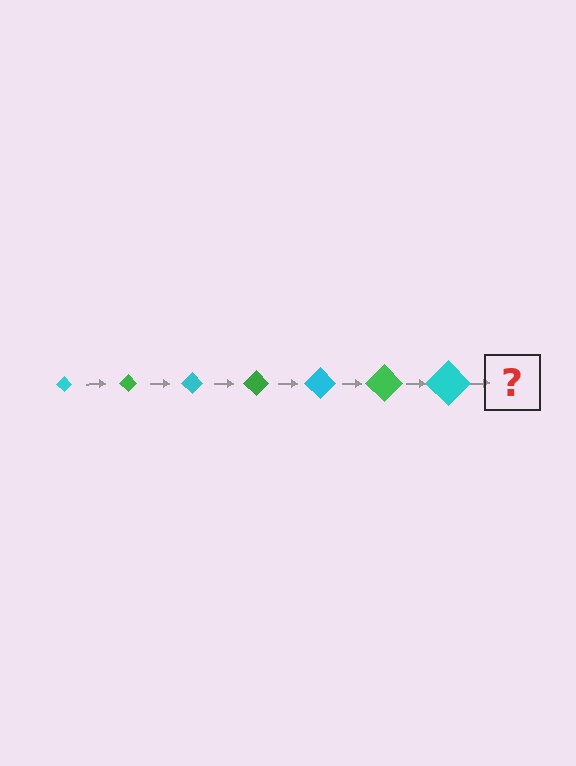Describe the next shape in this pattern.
It should be a green diamond, larger than the previous one.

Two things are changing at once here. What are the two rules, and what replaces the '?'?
The two rules are that the diamond grows larger each step and the color cycles through cyan and green. The '?' should be a green diamond, larger than the previous one.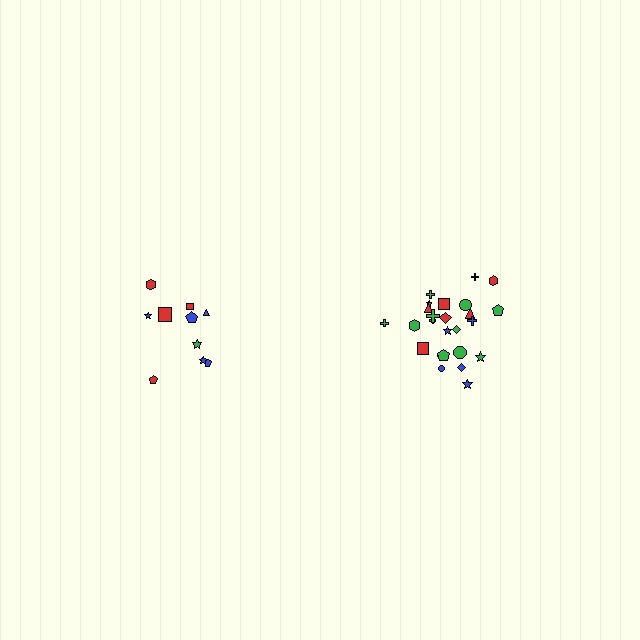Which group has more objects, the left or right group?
The right group.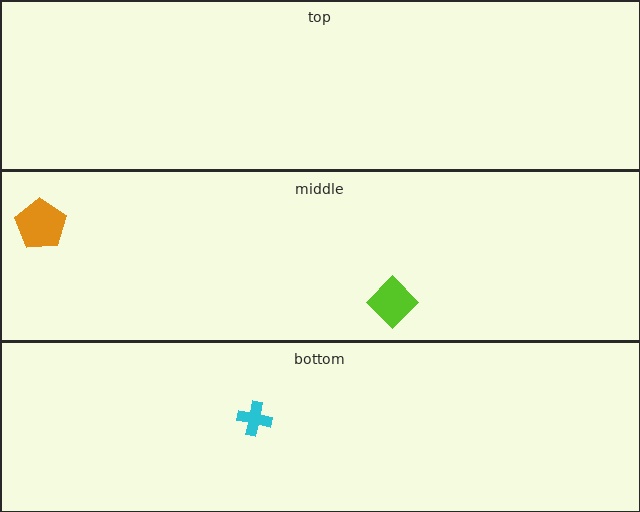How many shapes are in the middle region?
2.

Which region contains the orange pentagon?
The middle region.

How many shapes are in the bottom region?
1.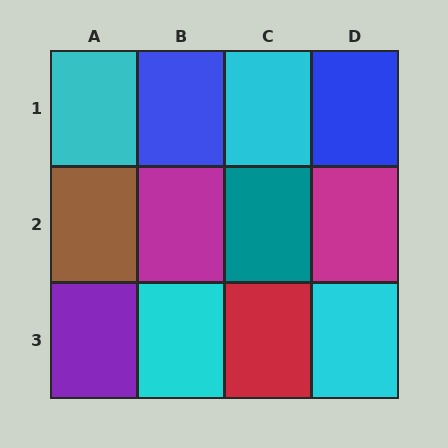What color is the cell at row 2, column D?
Magenta.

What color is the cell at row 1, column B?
Blue.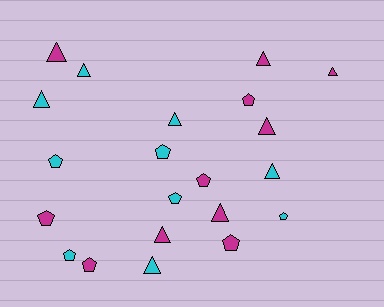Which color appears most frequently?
Magenta, with 11 objects.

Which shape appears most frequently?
Triangle, with 11 objects.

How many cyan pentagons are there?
There are 5 cyan pentagons.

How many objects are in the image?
There are 21 objects.